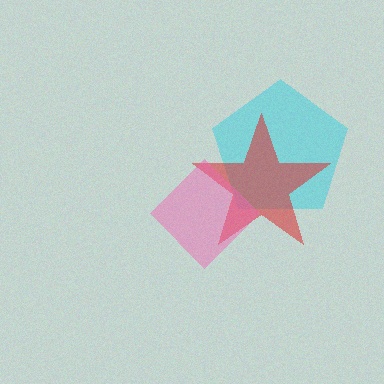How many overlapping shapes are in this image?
There are 3 overlapping shapes in the image.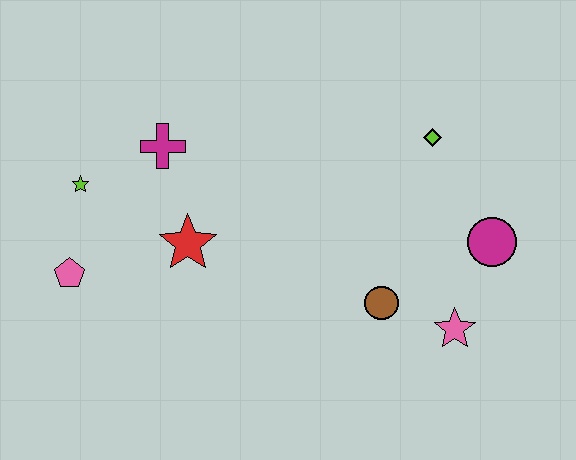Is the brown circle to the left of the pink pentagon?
No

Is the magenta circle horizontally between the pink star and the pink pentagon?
No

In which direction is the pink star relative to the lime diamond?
The pink star is below the lime diamond.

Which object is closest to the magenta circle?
The pink star is closest to the magenta circle.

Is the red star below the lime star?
Yes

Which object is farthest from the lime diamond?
The pink pentagon is farthest from the lime diamond.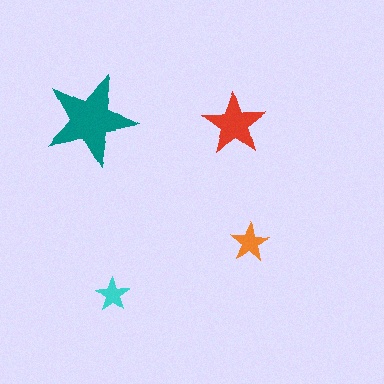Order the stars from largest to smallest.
the teal one, the red one, the orange one, the cyan one.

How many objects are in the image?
There are 4 objects in the image.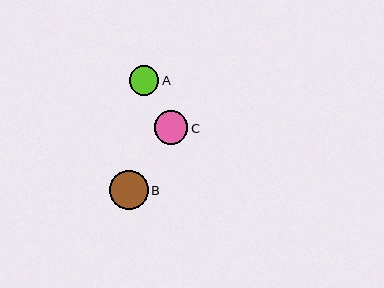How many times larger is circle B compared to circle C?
Circle B is approximately 1.2 times the size of circle C.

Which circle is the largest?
Circle B is the largest with a size of approximately 39 pixels.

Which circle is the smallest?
Circle A is the smallest with a size of approximately 29 pixels.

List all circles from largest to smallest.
From largest to smallest: B, C, A.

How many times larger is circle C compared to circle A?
Circle C is approximately 1.1 times the size of circle A.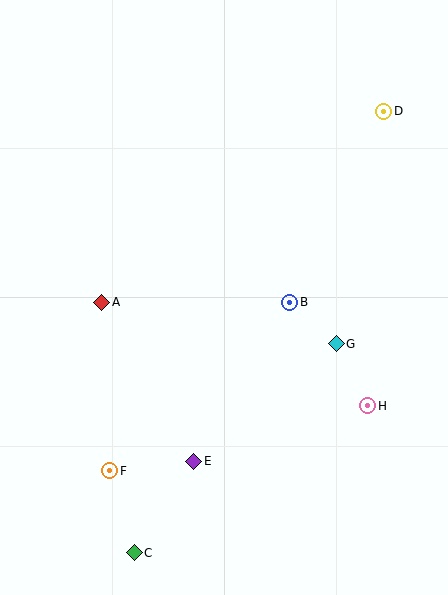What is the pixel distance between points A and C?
The distance between A and C is 253 pixels.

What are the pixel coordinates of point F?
Point F is at (110, 471).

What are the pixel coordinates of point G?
Point G is at (336, 344).